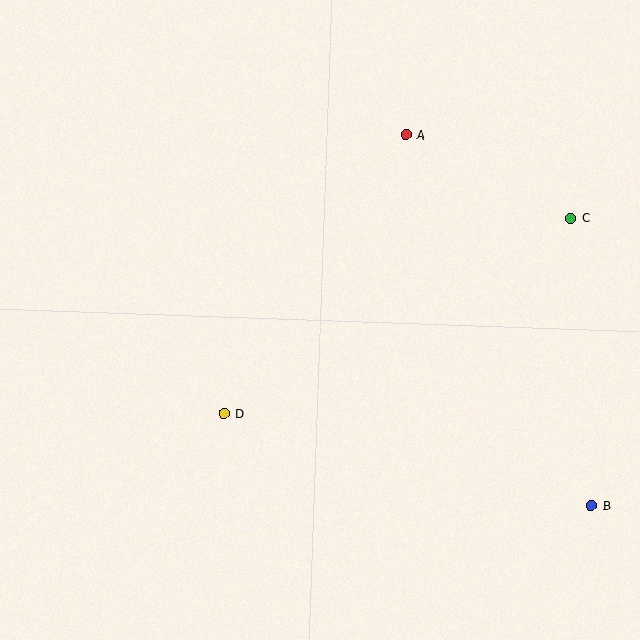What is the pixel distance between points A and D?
The distance between A and D is 333 pixels.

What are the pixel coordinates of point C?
Point C is at (570, 218).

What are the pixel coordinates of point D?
Point D is at (224, 413).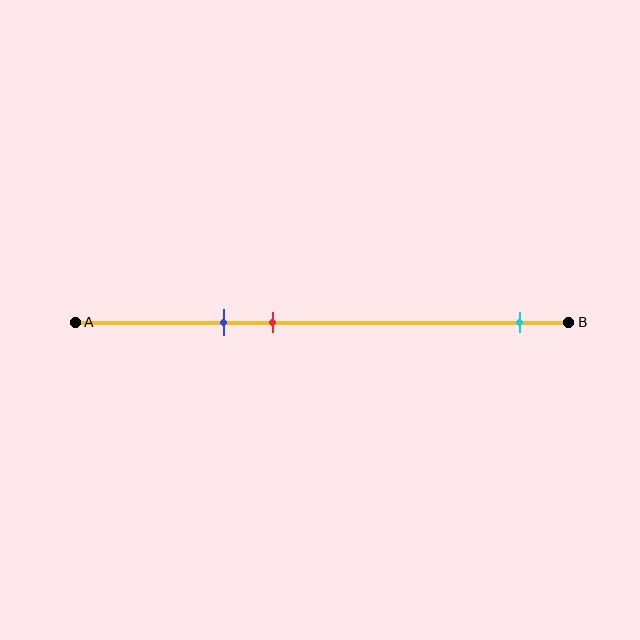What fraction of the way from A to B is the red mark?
The red mark is approximately 40% (0.4) of the way from A to B.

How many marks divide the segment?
There are 3 marks dividing the segment.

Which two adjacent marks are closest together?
The blue and red marks are the closest adjacent pair.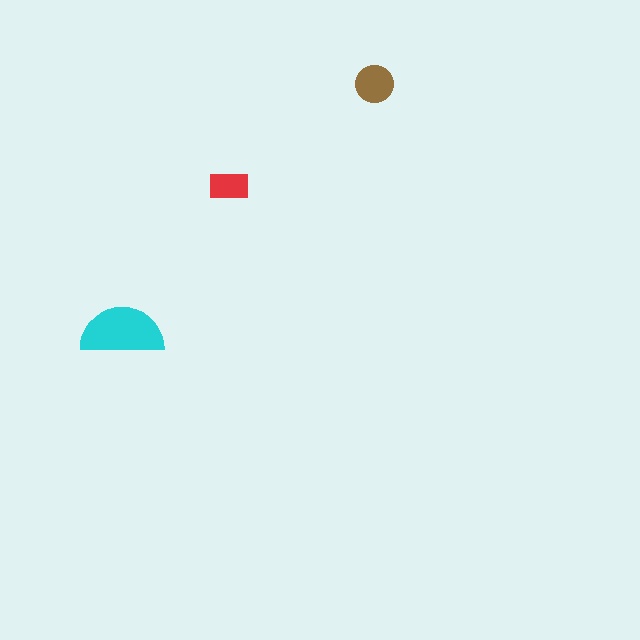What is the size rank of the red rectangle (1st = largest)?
3rd.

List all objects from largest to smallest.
The cyan semicircle, the brown circle, the red rectangle.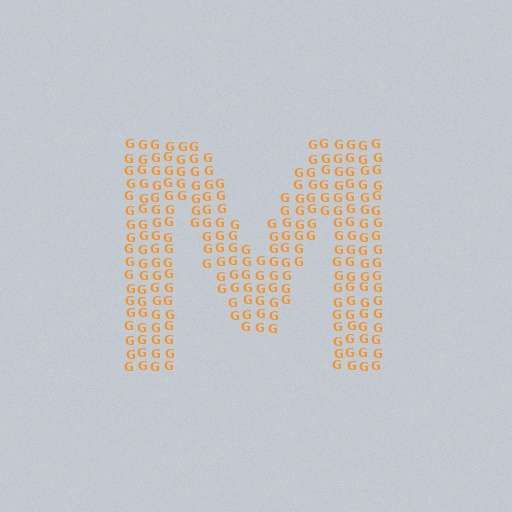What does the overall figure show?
The overall figure shows the letter M.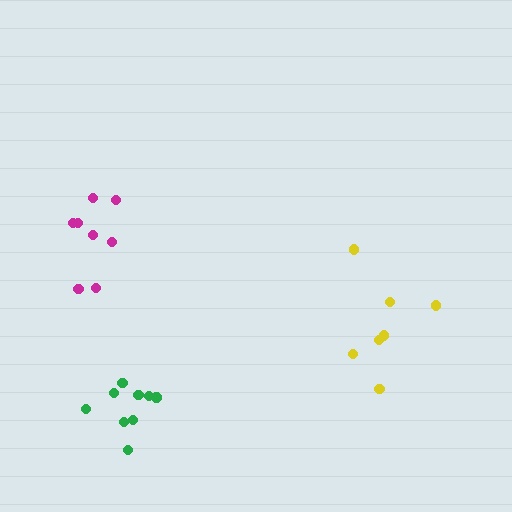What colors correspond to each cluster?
The clusters are colored: green, yellow, magenta.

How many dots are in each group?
Group 1: 9 dots, Group 2: 7 dots, Group 3: 8 dots (24 total).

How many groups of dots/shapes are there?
There are 3 groups.